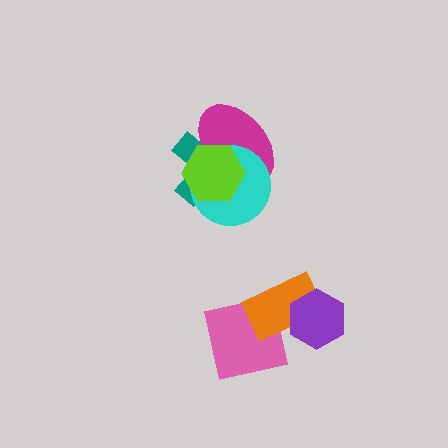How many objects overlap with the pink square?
1 object overlaps with the pink square.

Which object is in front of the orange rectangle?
The purple hexagon is in front of the orange rectangle.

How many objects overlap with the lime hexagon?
3 objects overlap with the lime hexagon.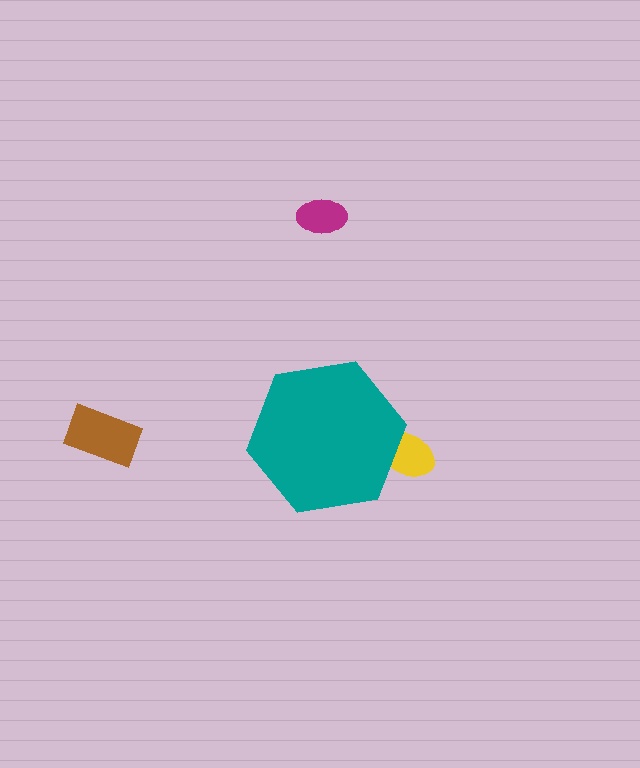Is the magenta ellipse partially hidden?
No, the magenta ellipse is fully visible.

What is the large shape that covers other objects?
A teal hexagon.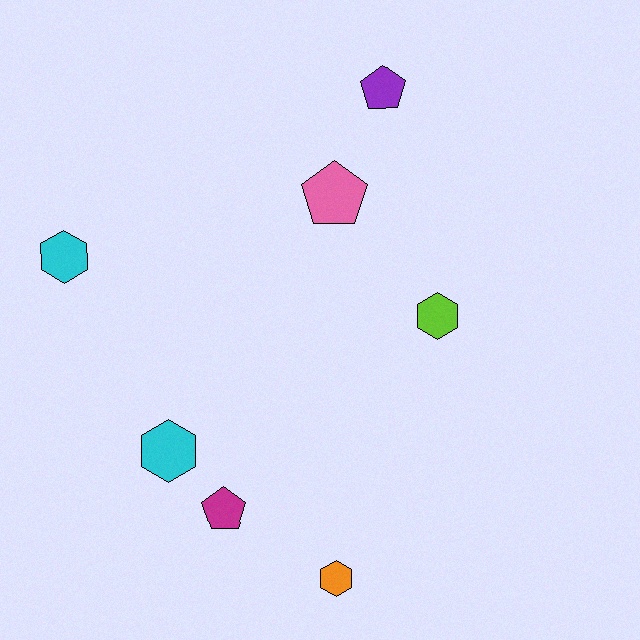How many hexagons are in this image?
There are 4 hexagons.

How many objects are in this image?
There are 7 objects.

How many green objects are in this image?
There are no green objects.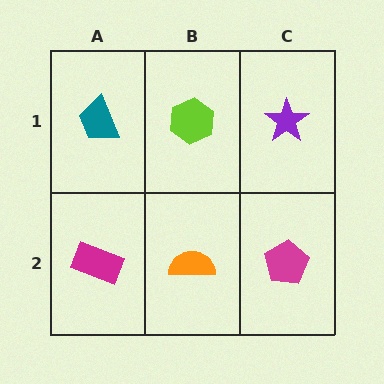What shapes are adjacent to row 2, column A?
A teal trapezoid (row 1, column A), an orange semicircle (row 2, column B).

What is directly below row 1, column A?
A magenta rectangle.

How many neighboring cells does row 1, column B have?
3.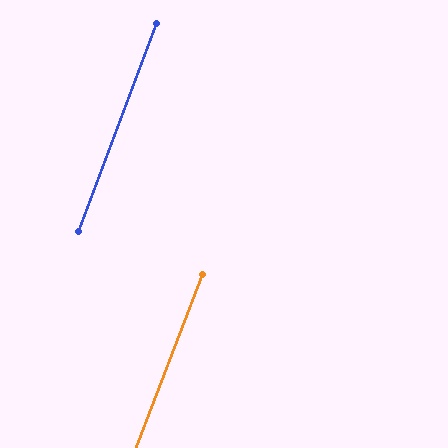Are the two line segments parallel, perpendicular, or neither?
Parallel — their directions differ by only 0.3°.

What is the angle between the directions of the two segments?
Approximately 0 degrees.